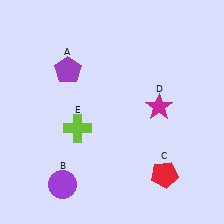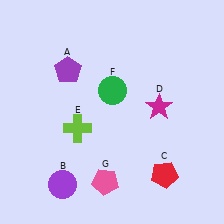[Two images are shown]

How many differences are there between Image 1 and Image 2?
There are 2 differences between the two images.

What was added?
A green circle (F), a pink pentagon (G) were added in Image 2.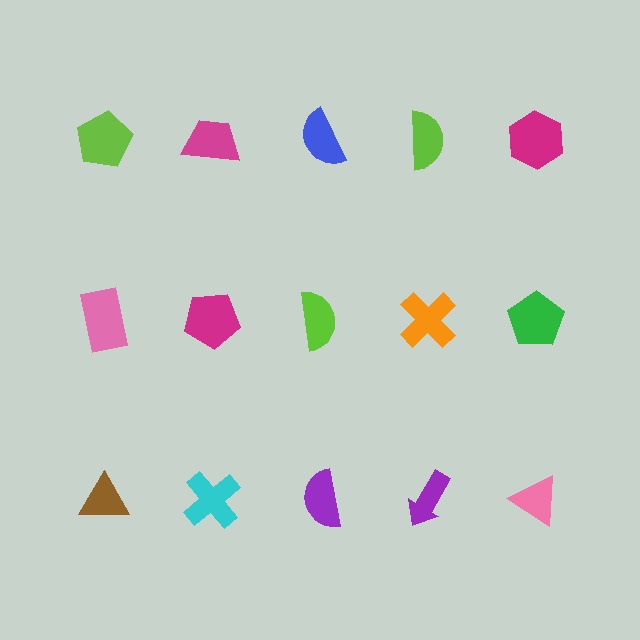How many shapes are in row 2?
5 shapes.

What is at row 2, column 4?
An orange cross.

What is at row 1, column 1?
A lime pentagon.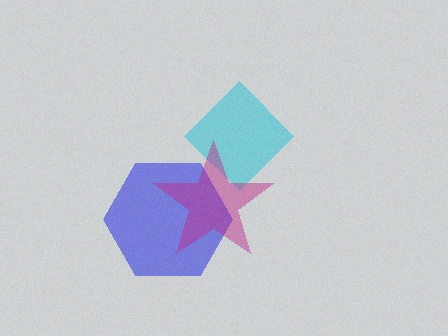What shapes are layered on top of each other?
The layered shapes are: a cyan diamond, a blue hexagon, a magenta star.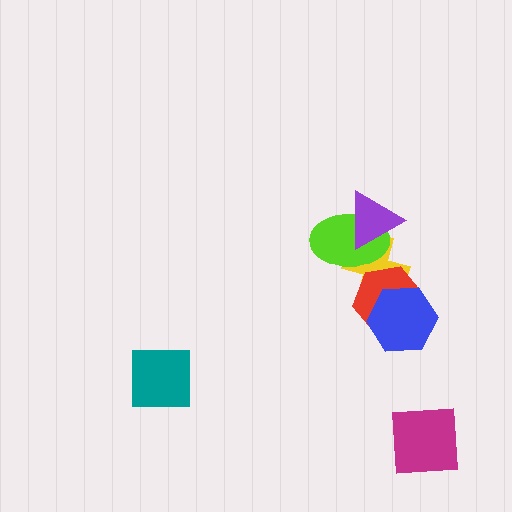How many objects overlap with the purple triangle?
2 objects overlap with the purple triangle.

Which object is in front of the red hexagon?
The blue hexagon is in front of the red hexagon.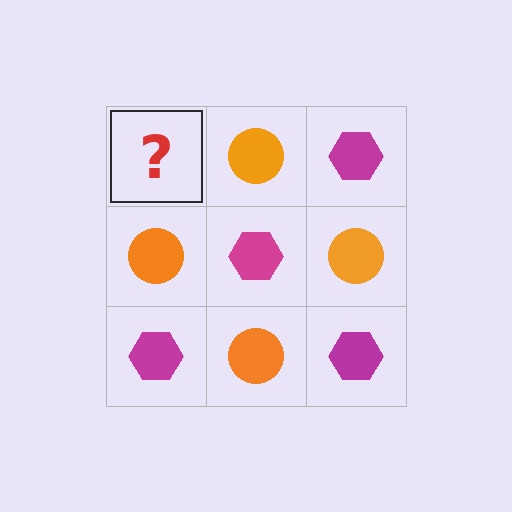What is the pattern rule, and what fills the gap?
The rule is that it alternates magenta hexagon and orange circle in a checkerboard pattern. The gap should be filled with a magenta hexagon.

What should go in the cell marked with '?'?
The missing cell should contain a magenta hexagon.